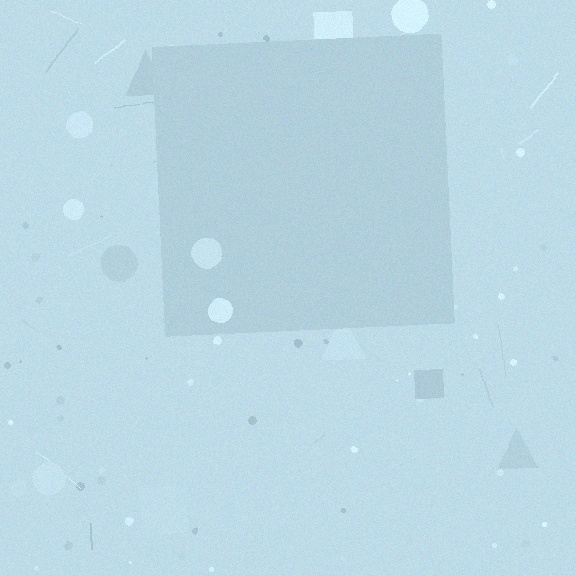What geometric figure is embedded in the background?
A square is embedded in the background.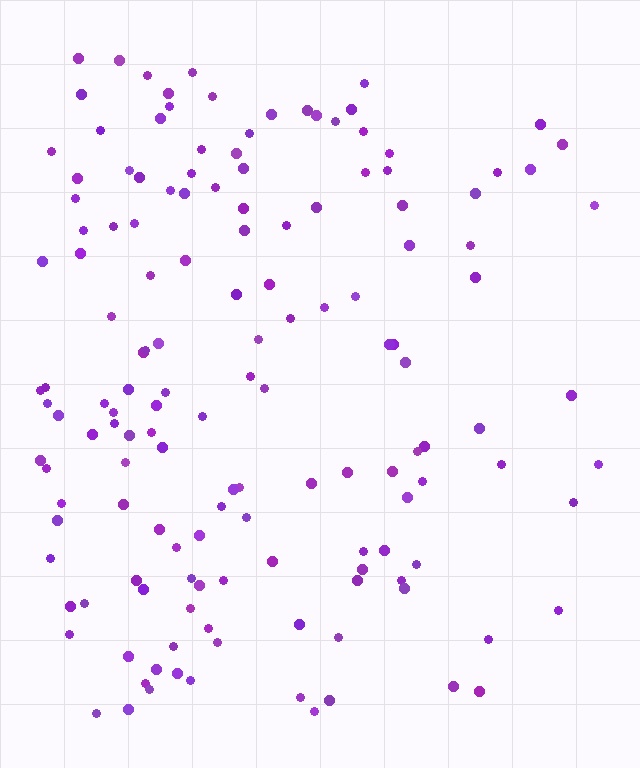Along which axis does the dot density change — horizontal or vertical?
Horizontal.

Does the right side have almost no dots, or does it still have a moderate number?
Still a moderate number, just noticeably fewer than the left.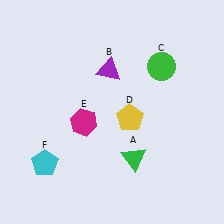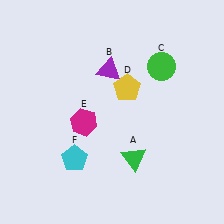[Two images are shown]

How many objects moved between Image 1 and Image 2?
2 objects moved between the two images.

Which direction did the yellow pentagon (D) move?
The yellow pentagon (D) moved up.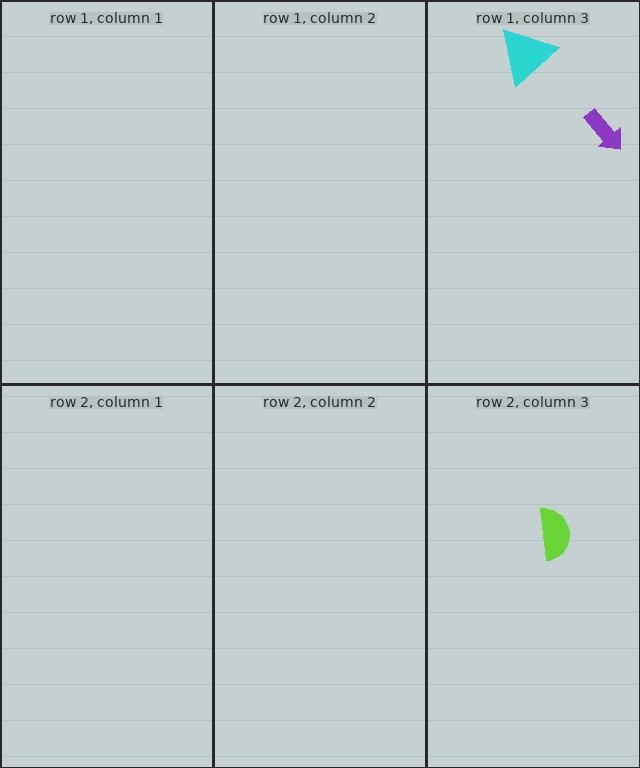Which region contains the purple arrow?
The row 1, column 3 region.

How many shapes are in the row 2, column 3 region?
1.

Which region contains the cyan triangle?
The row 1, column 3 region.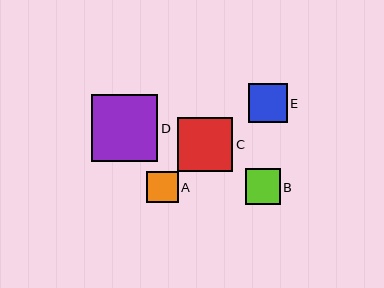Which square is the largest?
Square D is the largest with a size of approximately 67 pixels.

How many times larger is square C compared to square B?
Square C is approximately 1.6 times the size of square B.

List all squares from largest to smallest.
From largest to smallest: D, C, E, B, A.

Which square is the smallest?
Square A is the smallest with a size of approximately 31 pixels.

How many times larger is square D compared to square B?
Square D is approximately 1.9 times the size of square B.